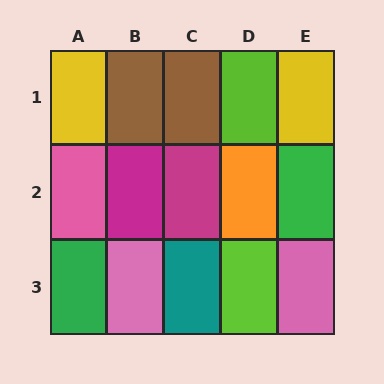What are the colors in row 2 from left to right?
Pink, magenta, magenta, orange, green.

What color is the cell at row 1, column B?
Brown.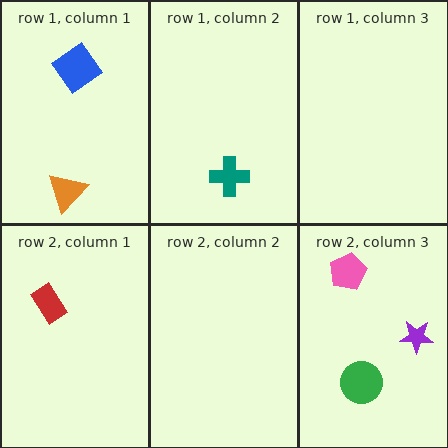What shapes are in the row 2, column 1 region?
The red rectangle.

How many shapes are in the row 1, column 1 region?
2.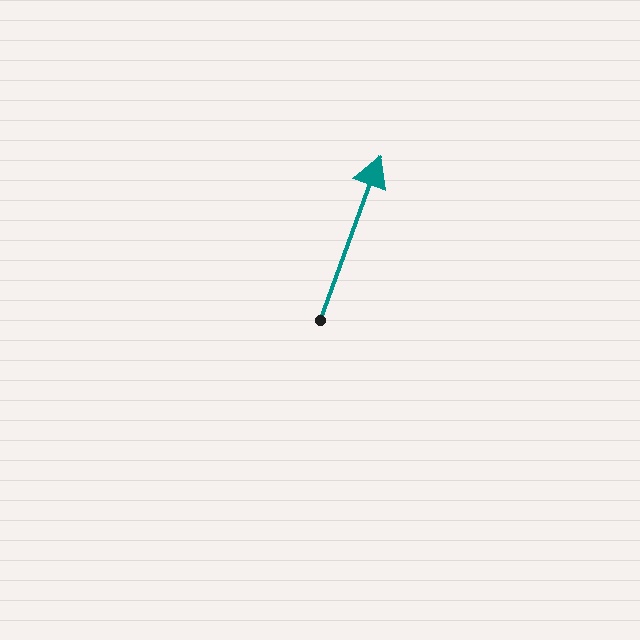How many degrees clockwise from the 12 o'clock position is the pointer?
Approximately 20 degrees.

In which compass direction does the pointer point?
North.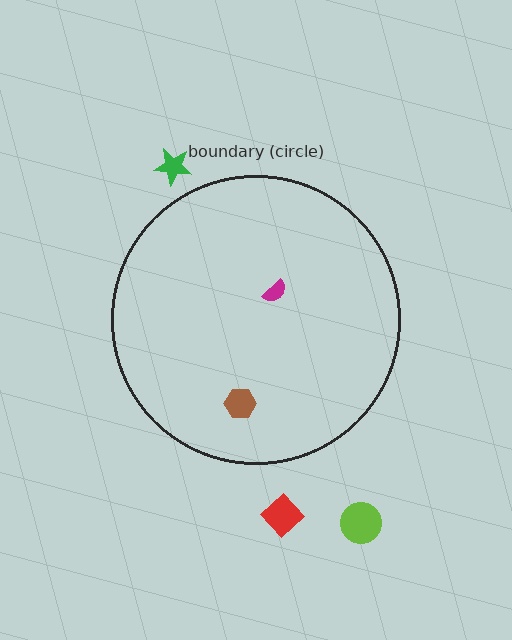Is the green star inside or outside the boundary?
Outside.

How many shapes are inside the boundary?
2 inside, 3 outside.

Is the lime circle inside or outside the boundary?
Outside.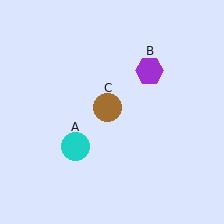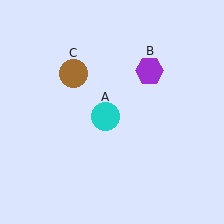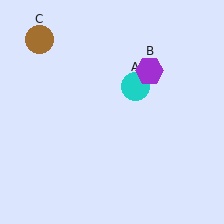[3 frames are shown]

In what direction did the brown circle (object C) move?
The brown circle (object C) moved up and to the left.